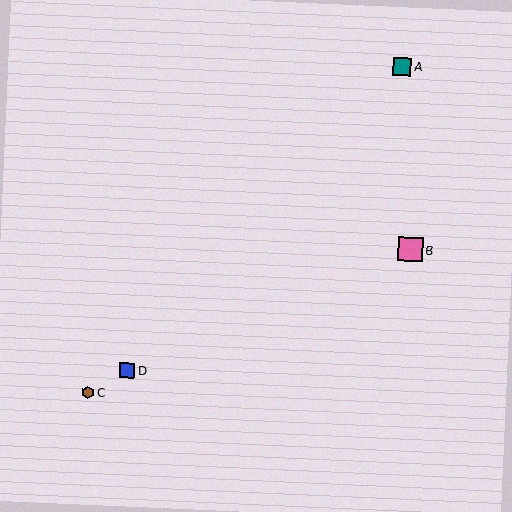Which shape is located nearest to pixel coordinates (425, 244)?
The pink square (labeled B) at (410, 249) is nearest to that location.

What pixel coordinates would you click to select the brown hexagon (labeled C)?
Click at (87, 392) to select the brown hexagon C.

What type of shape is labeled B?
Shape B is a pink square.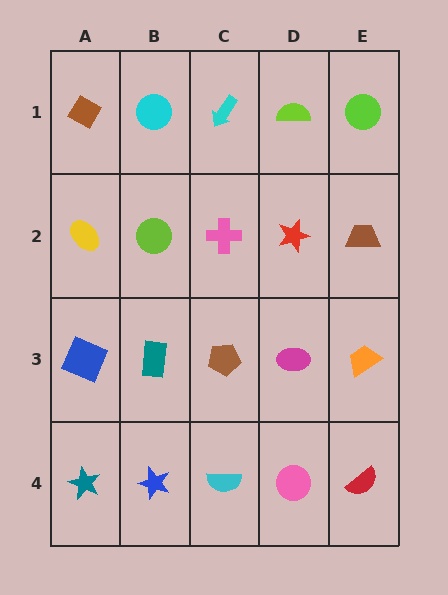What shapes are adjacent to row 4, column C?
A brown pentagon (row 3, column C), a blue star (row 4, column B), a pink circle (row 4, column D).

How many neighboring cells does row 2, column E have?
3.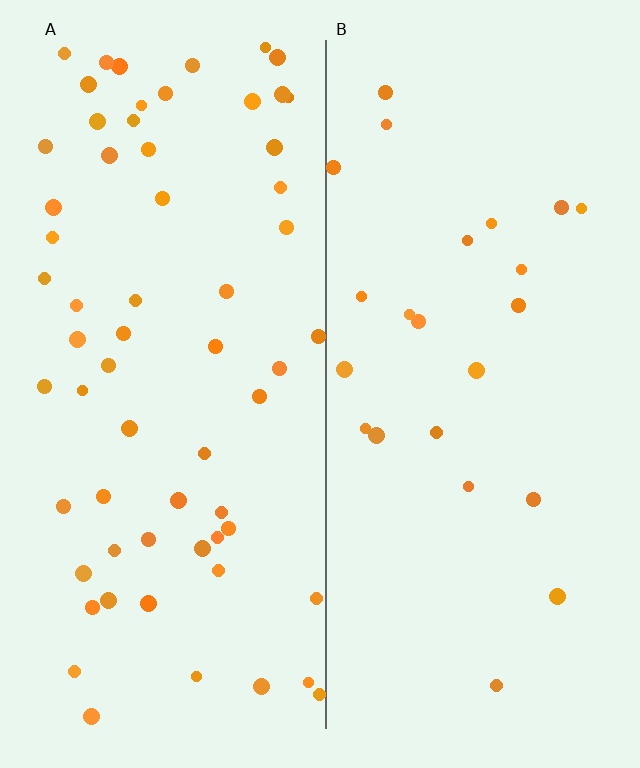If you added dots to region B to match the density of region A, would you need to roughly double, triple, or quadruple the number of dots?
Approximately triple.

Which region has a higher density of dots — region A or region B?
A (the left).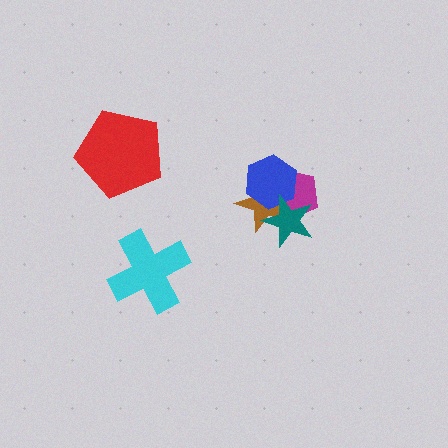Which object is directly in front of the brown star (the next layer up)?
The blue hexagon is directly in front of the brown star.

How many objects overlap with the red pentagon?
0 objects overlap with the red pentagon.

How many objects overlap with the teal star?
3 objects overlap with the teal star.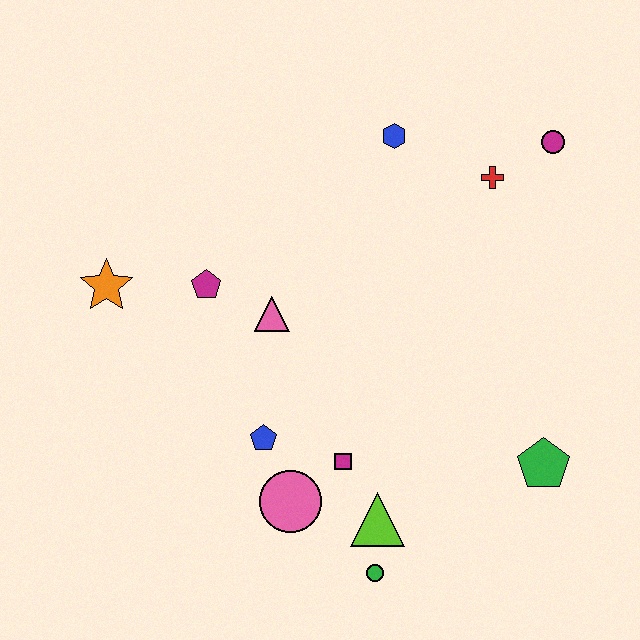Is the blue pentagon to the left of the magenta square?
Yes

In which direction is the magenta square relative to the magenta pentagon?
The magenta square is below the magenta pentagon.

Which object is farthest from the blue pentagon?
The magenta circle is farthest from the blue pentagon.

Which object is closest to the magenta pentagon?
The pink triangle is closest to the magenta pentagon.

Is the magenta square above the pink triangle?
No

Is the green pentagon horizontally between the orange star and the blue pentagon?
No